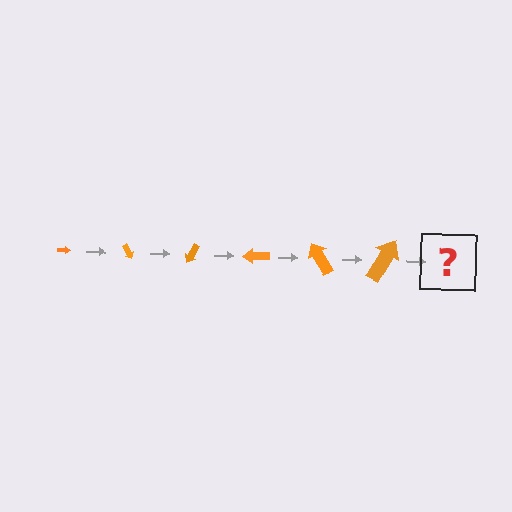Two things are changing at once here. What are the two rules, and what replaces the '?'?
The two rules are that the arrow grows larger each step and it rotates 60 degrees each step. The '?' should be an arrow, larger than the previous one and rotated 360 degrees from the start.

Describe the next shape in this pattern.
It should be an arrow, larger than the previous one and rotated 360 degrees from the start.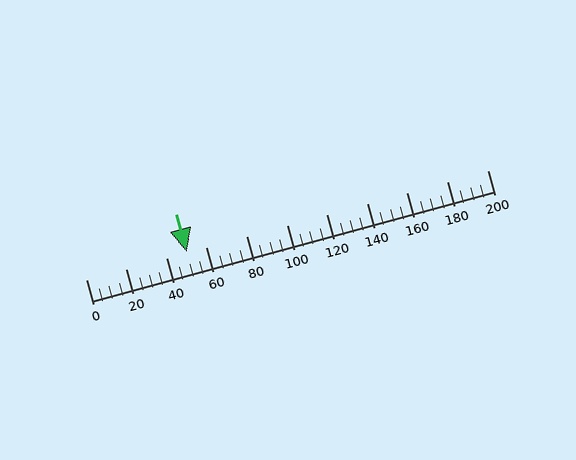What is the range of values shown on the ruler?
The ruler shows values from 0 to 200.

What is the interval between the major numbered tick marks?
The major tick marks are spaced 20 units apart.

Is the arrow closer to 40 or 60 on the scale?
The arrow is closer to 60.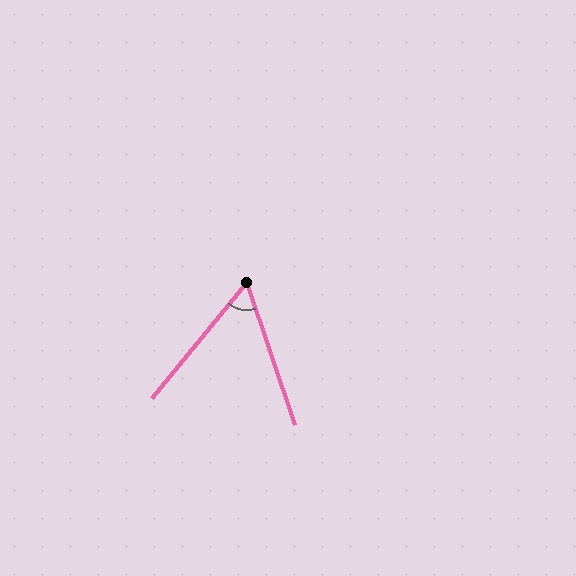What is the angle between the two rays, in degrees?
Approximately 58 degrees.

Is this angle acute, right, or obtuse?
It is acute.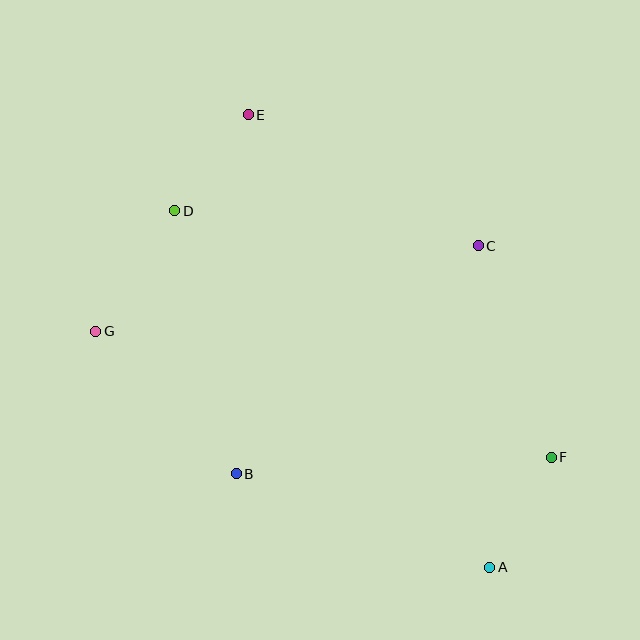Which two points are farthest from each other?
Points A and E are farthest from each other.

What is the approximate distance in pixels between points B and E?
The distance between B and E is approximately 359 pixels.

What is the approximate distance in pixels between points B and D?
The distance between B and D is approximately 270 pixels.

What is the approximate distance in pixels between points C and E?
The distance between C and E is approximately 265 pixels.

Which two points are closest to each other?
Points D and E are closest to each other.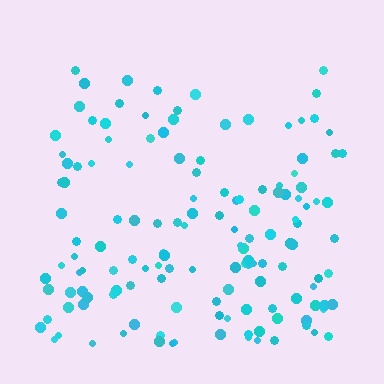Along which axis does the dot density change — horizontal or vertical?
Vertical.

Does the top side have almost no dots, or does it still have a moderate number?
Still a moderate number, just noticeably fewer than the bottom.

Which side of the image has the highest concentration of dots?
The bottom.